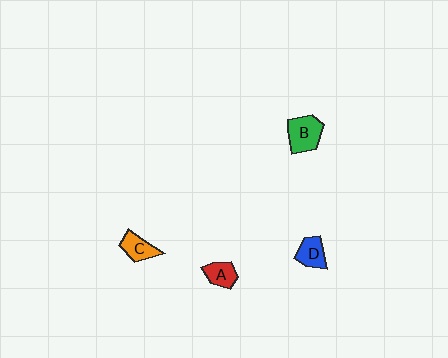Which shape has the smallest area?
Shape A (red).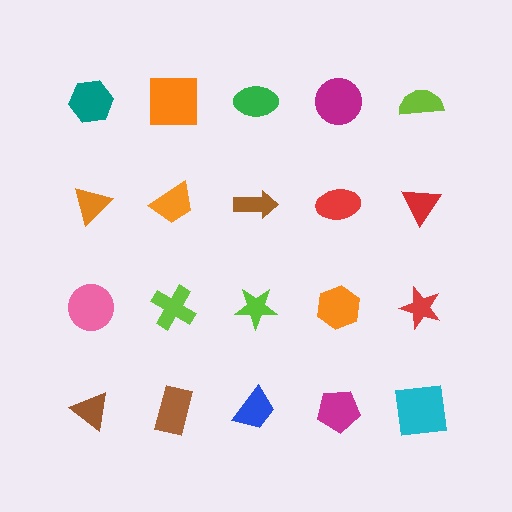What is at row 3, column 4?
An orange hexagon.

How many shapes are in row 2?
5 shapes.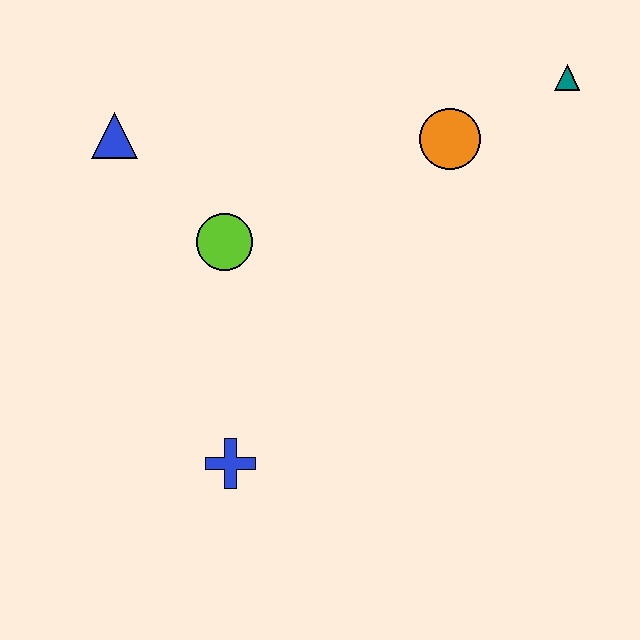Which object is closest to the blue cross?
The lime circle is closest to the blue cross.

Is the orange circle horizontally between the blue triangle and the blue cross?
No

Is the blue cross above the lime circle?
No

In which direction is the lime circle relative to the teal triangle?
The lime circle is to the left of the teal triangle.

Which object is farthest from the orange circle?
The blue cross is farthest from the orange circle.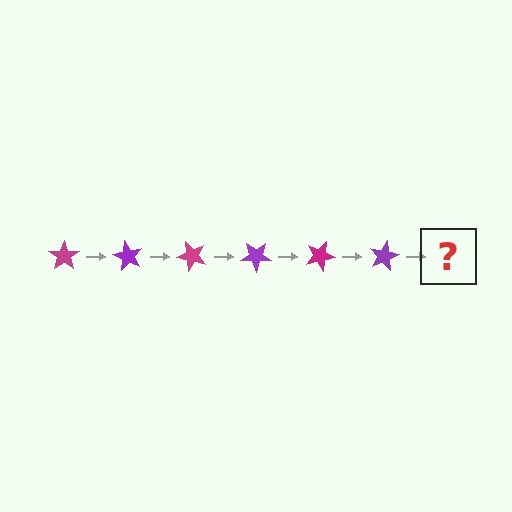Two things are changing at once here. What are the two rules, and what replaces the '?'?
The two rules are that it rotates 60 degrees each step and the color cycles through magenta and purple. The '?' should be a magenta star, rotated 360 degrees from the start.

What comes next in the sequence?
The next element should be a magenta star, rotated 360 degrees from the start.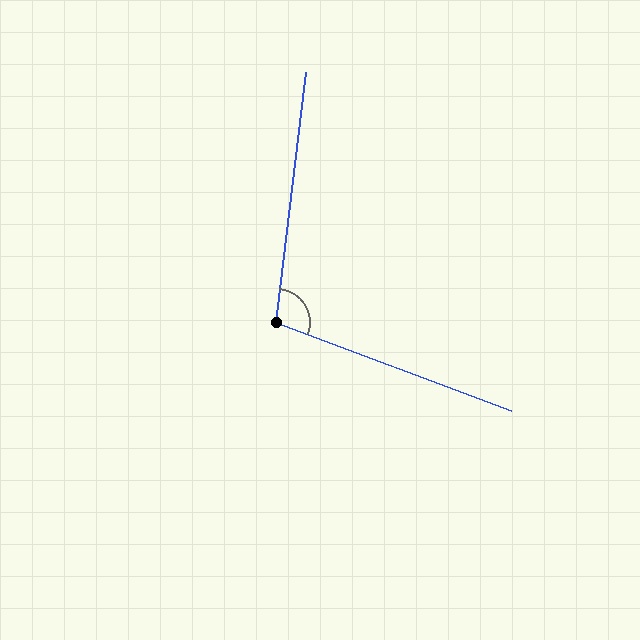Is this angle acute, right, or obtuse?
It is obtuse.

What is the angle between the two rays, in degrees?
Approximately 104 degrees.